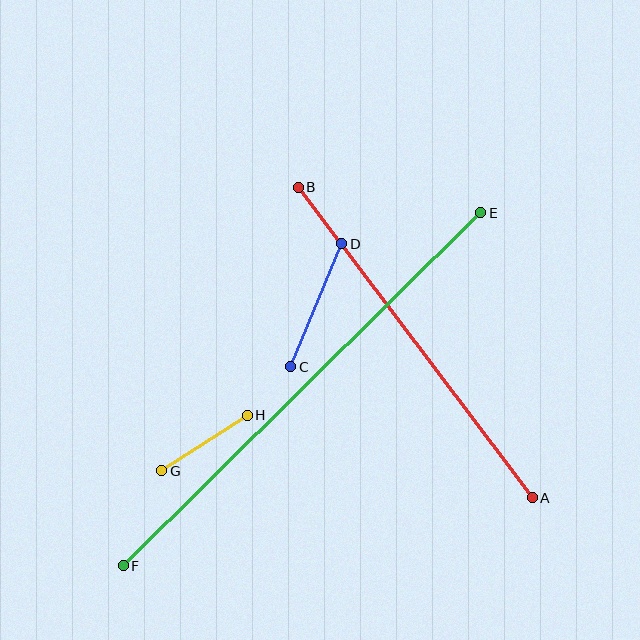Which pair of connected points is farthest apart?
Points E and F are farthest apart.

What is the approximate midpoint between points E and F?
The midpoint is at approximately (302, 389) pixels.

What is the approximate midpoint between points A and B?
The midpoint is at approximately (415, 342) pixels.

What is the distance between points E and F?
The distance is approximately 502 pixels.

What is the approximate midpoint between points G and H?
The midpoint is at approximately (204, 443) pixels.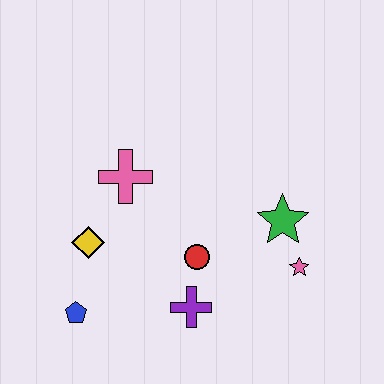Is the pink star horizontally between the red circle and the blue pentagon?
No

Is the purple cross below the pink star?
Yes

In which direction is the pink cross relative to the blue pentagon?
The pink cross is above the blue pentagon.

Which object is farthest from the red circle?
The blue pentagon is farthest from the red circle.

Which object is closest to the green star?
The pink star is closest to the green star.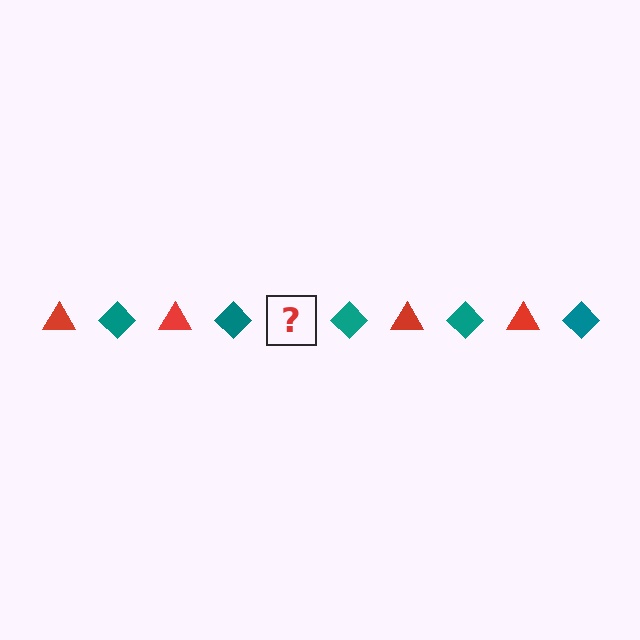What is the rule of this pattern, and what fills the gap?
The rule is that the pattern alternates between red triangle and teal diamond. The gap should be filled with a red triangle.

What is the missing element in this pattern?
The missing element is a red triangle.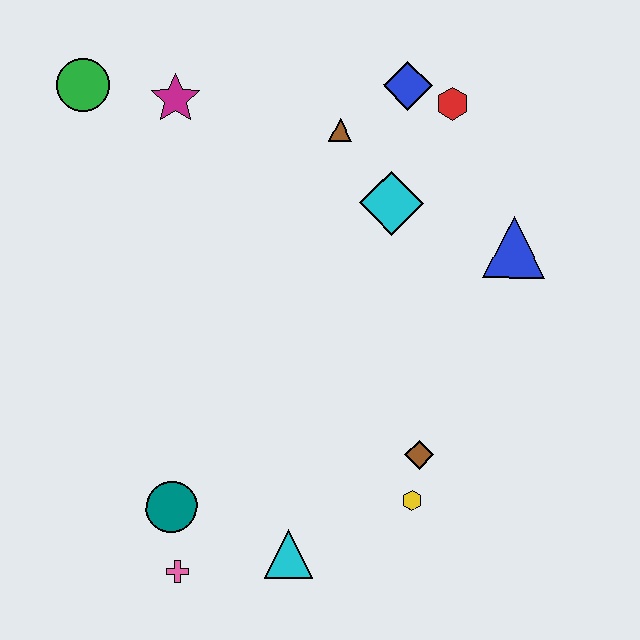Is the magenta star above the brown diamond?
Yes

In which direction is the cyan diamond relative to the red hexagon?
The cyan diamond is below the red hexagon.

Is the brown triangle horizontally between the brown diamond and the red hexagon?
No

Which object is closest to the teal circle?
The pink cross is closest to the teal circle.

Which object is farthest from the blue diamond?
The pink cross is farthest from the blue diamond.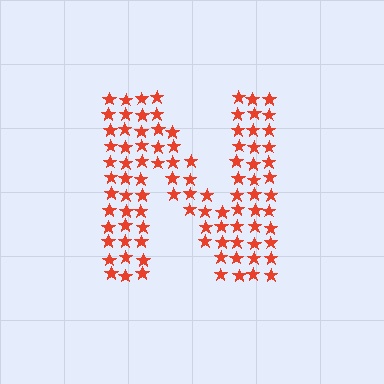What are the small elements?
The small elements are stars.